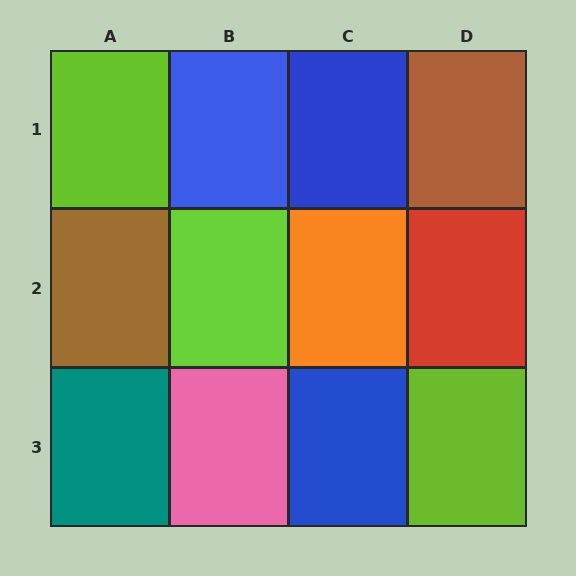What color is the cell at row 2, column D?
Red.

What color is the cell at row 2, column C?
Orange.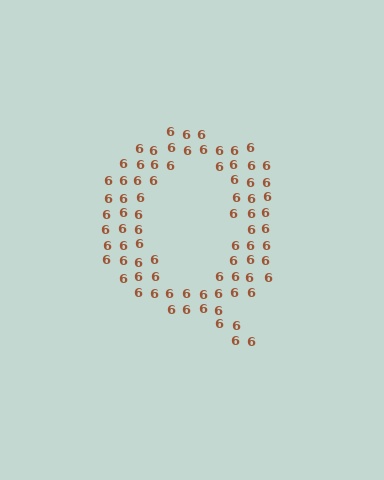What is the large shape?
The large shape is the letter Q.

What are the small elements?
The small elements are digit 6's.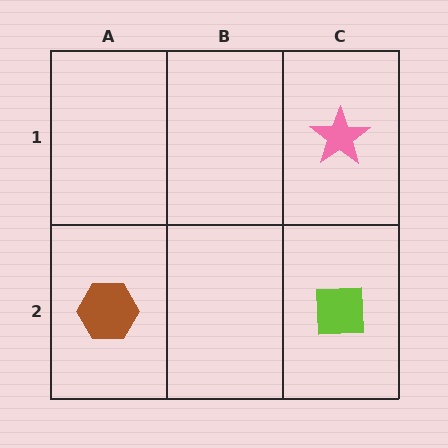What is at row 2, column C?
A lime square.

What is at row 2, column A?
A brown hexagon.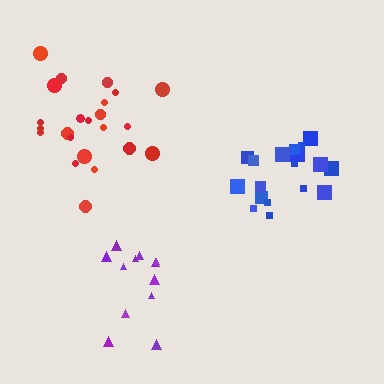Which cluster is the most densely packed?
Blue.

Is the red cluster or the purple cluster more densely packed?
Purple.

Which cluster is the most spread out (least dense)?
Red.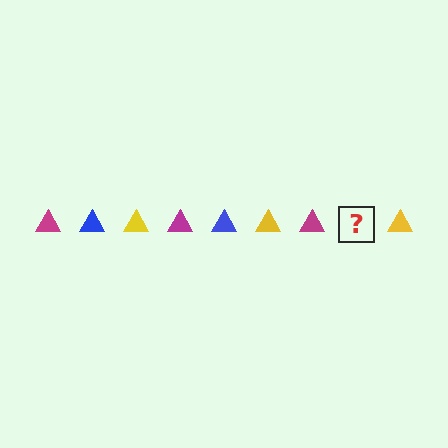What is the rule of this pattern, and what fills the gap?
The rule is that the pattern cycles through magenta, blue, yellow triangles. The gap should be filled with a blue triangle.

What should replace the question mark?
The question mark should be replaced with a blue triangle.